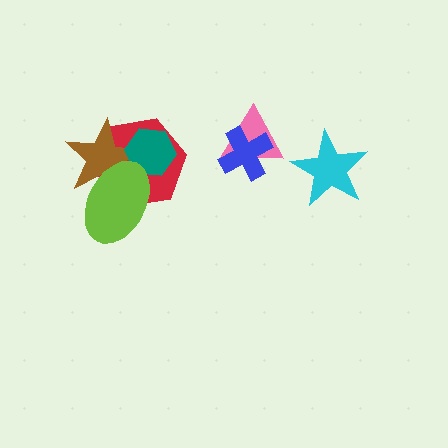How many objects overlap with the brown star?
3 objects overlap with the brown star.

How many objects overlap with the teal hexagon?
3 objects overlap with the teal hexagon.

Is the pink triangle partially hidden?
Yes, it is partially covered by another shape.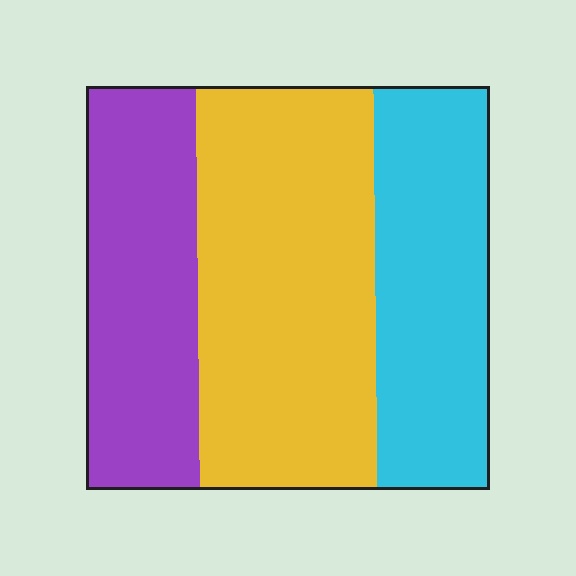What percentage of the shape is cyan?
Cyan takes up about one quarter (1/4) of the shape.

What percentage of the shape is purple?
Purple covers around 30% of the shape.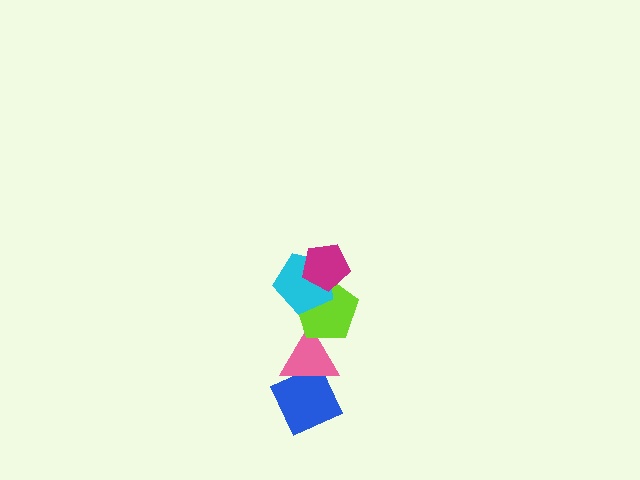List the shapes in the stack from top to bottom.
From top to bottom: the magenta pentagon, the cyan pentagon, the lime pentagon, the pink triangle, the blue diamond.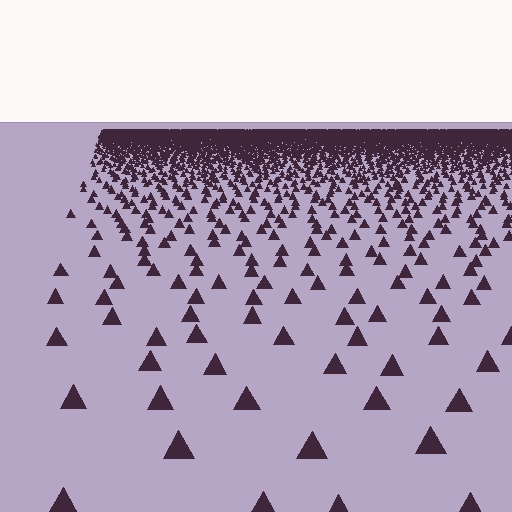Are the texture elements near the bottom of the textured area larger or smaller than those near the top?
Larger. Near the bottom, elements are closer to the viewer and appear at a bigger on-screen size.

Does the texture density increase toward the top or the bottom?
Density increases toward the top.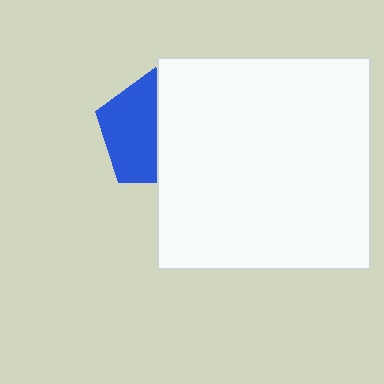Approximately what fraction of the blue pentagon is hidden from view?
Roughly 48% of the blue pentagon is hidden behind the white square.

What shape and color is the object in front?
The object in front is a white square.